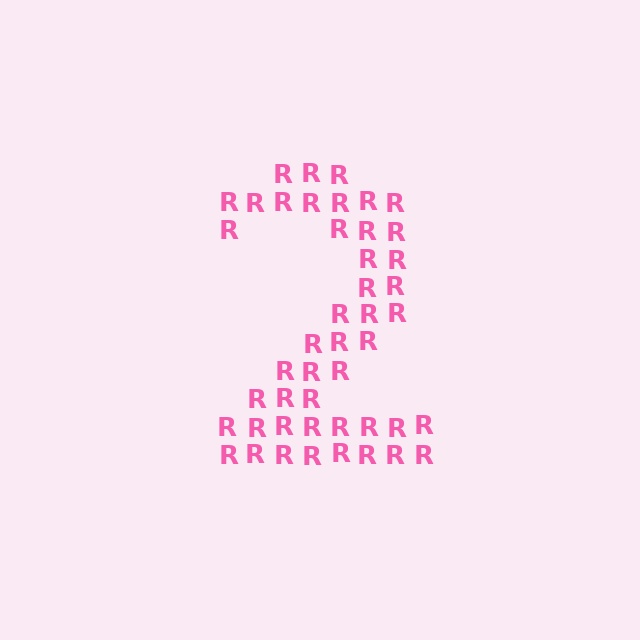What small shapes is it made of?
It is made of small letter R's.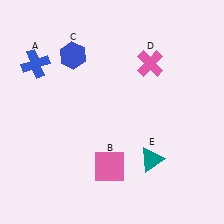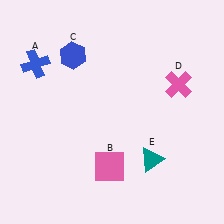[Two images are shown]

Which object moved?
The pink cross (D) moved right.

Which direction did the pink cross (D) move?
The pink cross (D) moved right.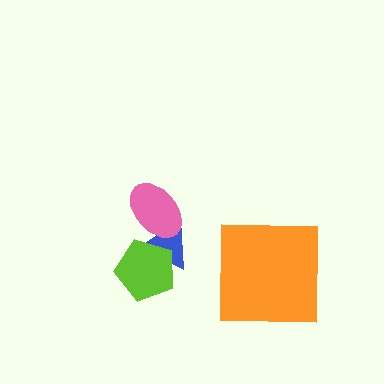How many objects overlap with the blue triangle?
2 objects overlap with the blue triangle.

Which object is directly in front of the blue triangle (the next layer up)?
The lime pentagon is directly in front of the blue triangle.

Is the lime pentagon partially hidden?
No, no other shape covers it.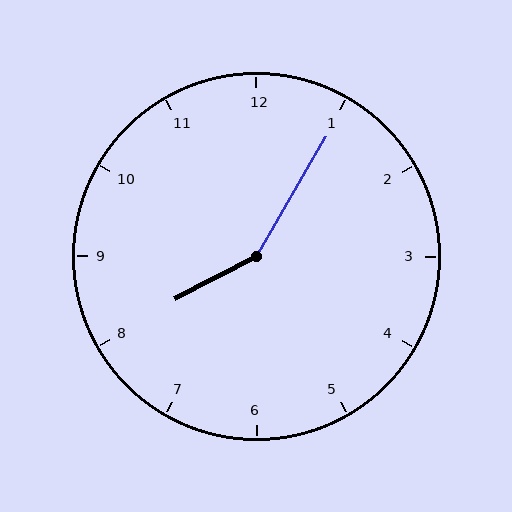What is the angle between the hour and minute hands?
Approximately 148 degrees.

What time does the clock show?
8:05.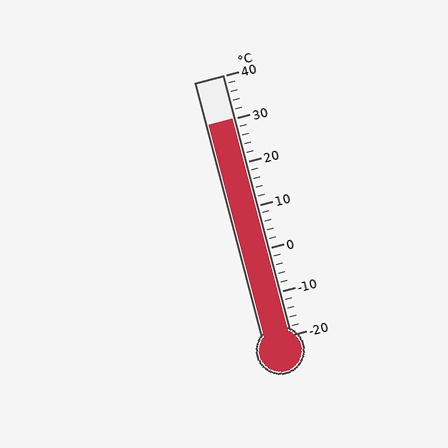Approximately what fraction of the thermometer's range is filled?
The thermometer is filled to approximately 85% of its range.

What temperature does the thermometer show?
The thermometer shows approximately 30°C.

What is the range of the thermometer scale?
The thermometer scale ranges from -20°C to 40°C.